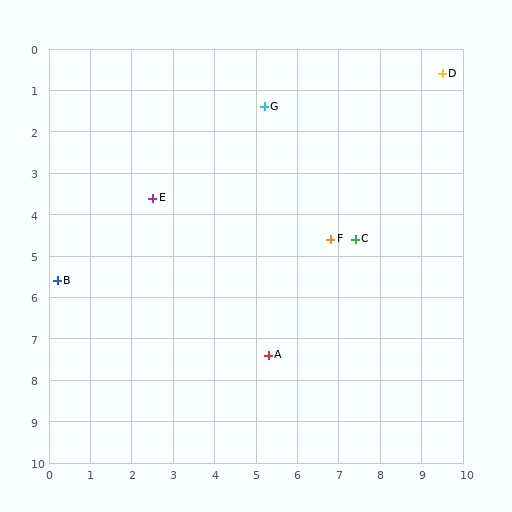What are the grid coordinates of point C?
Point C is at approximately (7.4, 4.6).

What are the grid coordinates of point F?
Point F is at approximately (6.8, 4.6).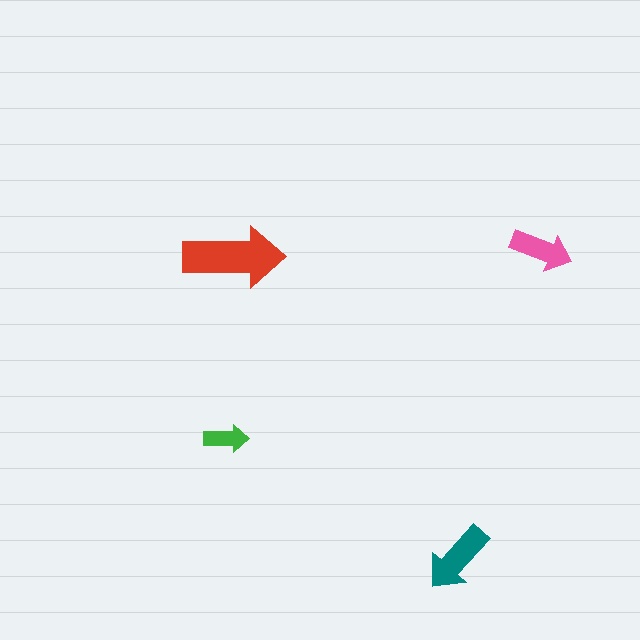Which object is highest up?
The pink arrow is topmost.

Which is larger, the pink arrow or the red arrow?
The red one.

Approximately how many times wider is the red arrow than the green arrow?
About 2 times wider.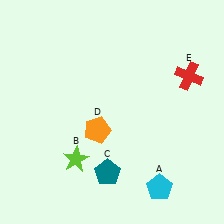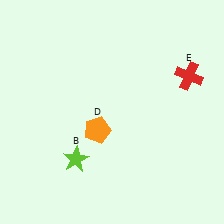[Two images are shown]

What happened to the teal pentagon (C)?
The teal pentagon (C) was removed in Image 2. It was in the bottom-left area of Image 1.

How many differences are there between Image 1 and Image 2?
There are 2 differences between the two images.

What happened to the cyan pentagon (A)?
The cyan pentagon (A) was removed in Image 2. It was in the bottom-right area of Image 1.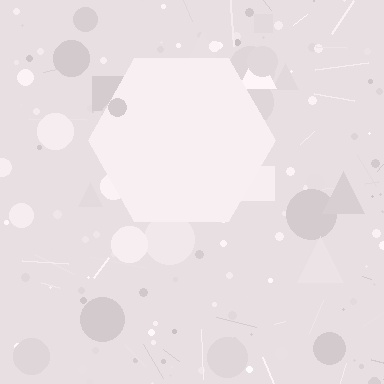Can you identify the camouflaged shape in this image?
The camouflaged shape is a hexagon.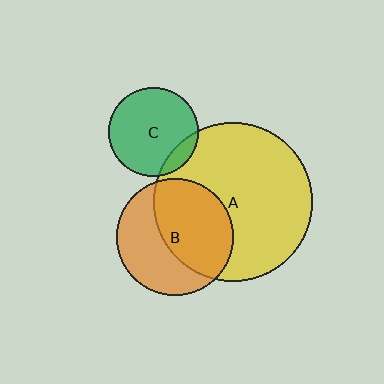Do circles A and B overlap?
Yes.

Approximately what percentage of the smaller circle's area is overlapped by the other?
Approximately 55%.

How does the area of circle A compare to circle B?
Approximately 1.9 times.